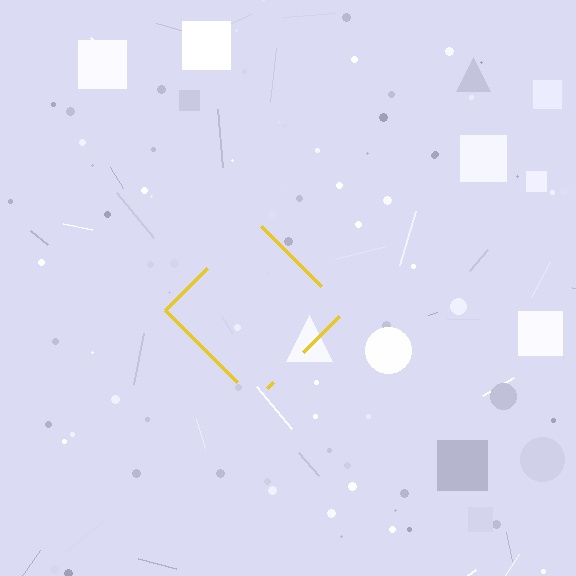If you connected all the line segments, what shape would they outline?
They would outline a diamond.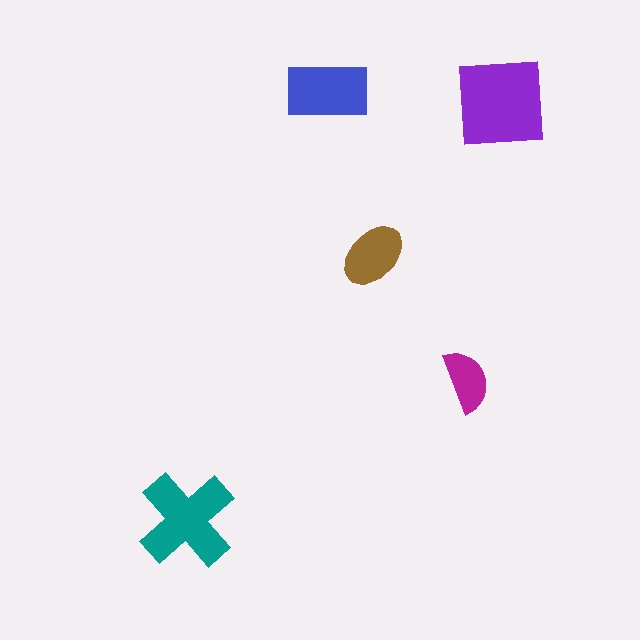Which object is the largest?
The purple square.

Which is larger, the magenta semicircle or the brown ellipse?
The brown ellipse.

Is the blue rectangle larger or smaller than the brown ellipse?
Larger.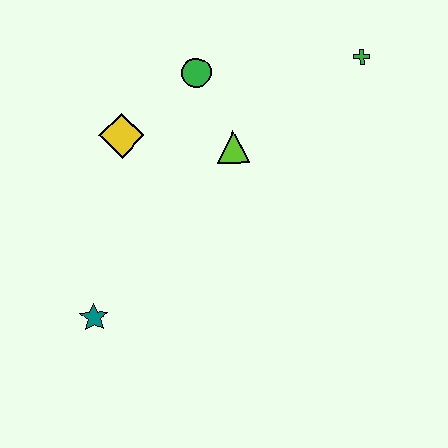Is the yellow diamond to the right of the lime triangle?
No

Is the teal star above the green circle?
No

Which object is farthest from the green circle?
The teal star is farthest from the green circle.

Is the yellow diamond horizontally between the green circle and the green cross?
No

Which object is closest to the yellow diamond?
The green circle is closest to the yellow diamond.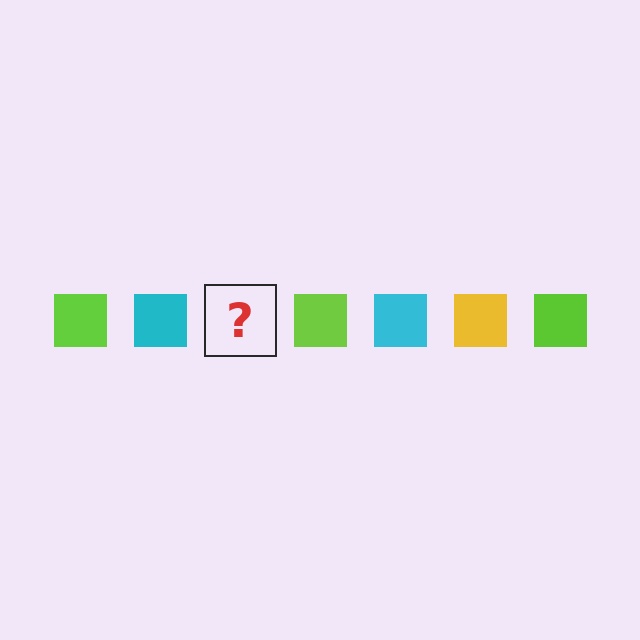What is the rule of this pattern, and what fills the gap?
The rule is that the pattern cycles through lime, cyan, yellow squares. The gap should be filled with a yellow square.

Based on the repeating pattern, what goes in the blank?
The blank should be a yellow square.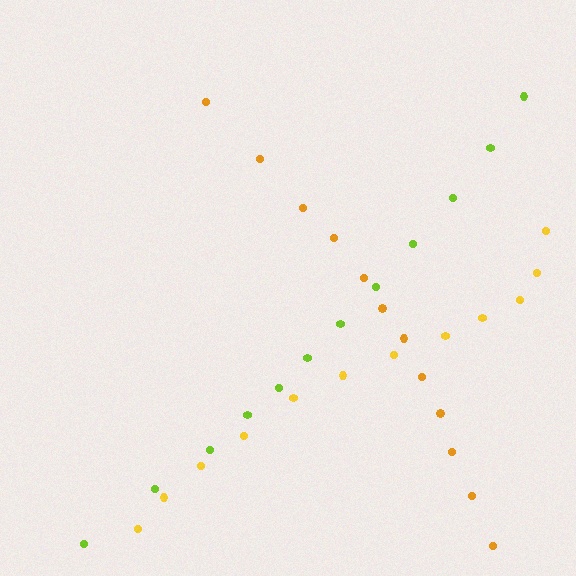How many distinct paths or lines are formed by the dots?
There are 3 distinct paths.